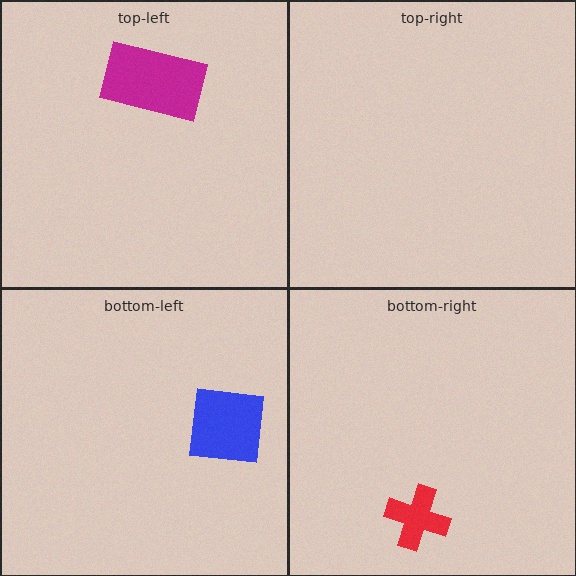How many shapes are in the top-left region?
1.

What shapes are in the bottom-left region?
The blue square.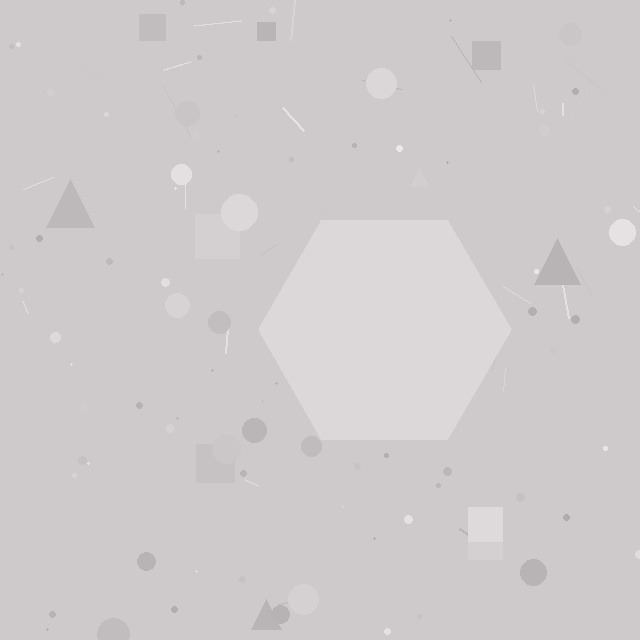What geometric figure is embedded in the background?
A hexagon is embedded in the background.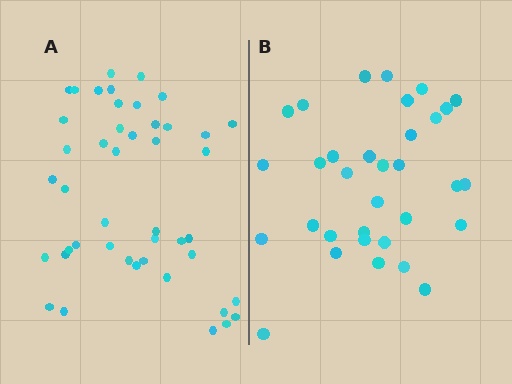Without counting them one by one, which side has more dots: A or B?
Region A (the left region) has more dots.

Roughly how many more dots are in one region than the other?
Region A has roughly 12 or so more dots than region B.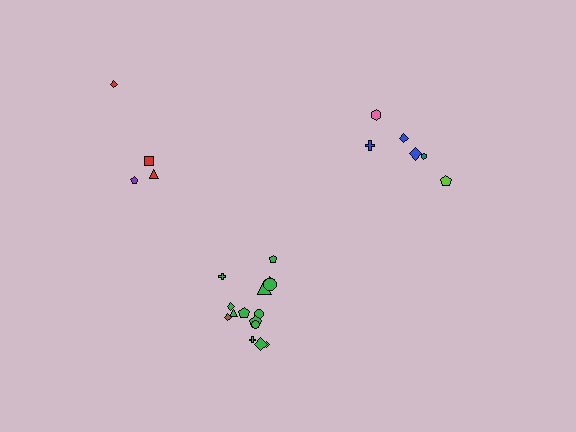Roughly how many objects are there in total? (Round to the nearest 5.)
Roughly 25 objects in total.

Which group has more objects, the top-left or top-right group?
The top-right group.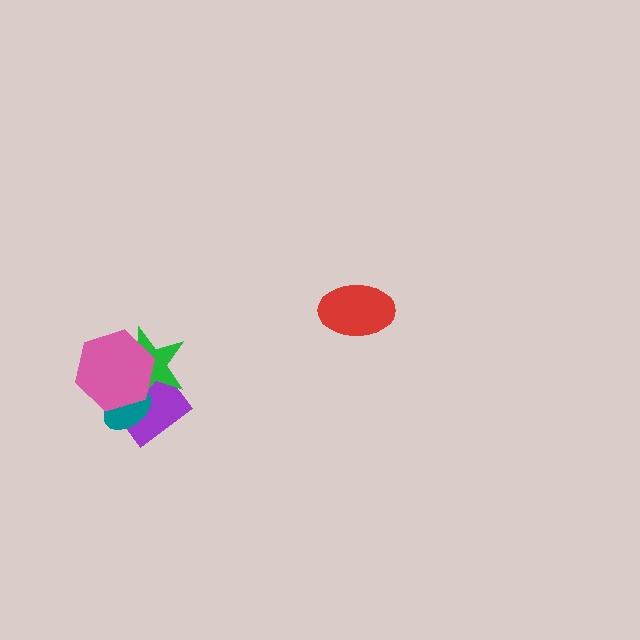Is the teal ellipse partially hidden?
Yes, it is partially covered by another shape.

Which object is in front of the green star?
The pink hexagon is in front of the green star.